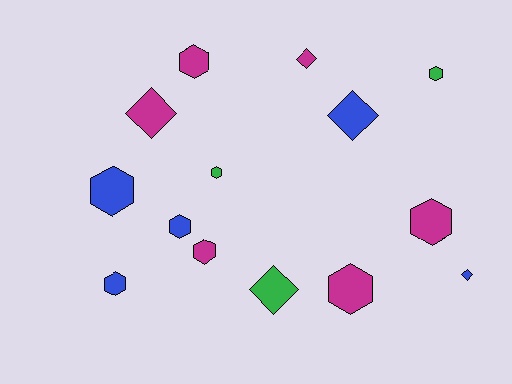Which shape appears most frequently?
Hexagon, with 9 objects.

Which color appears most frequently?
Magenta, with 6 objects.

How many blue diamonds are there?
There are 2 blue diamonds.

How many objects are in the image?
There are 14 objects.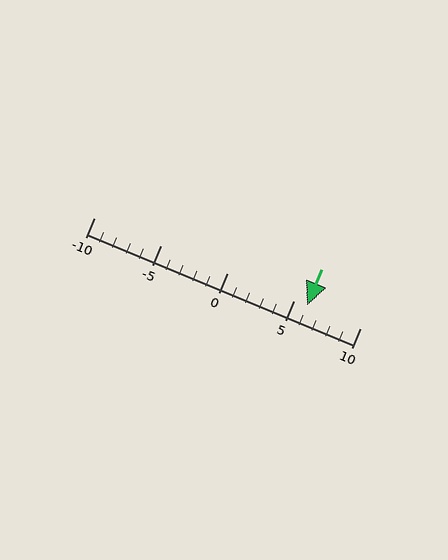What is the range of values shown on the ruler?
The ruler shows values from -10 to 10.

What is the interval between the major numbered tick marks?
The major tick marks are spaced 5 units apart.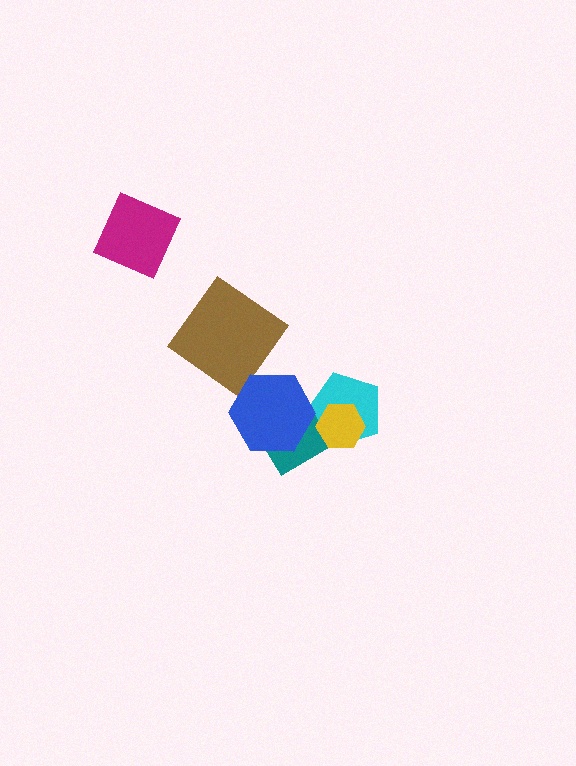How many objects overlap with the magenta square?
0 objects overlap with the magenta square.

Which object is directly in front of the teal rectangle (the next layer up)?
The yellow hexagon is directly in front of the teal rectangle.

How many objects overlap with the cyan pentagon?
3 objects overlap with the cyan pentagon.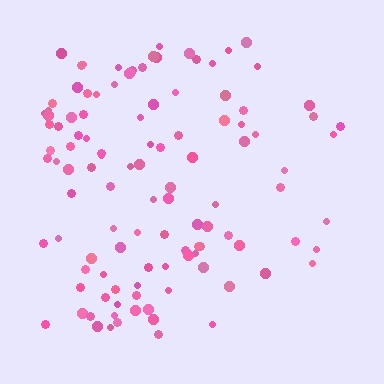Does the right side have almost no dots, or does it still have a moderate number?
Still a moderate number, just noticeably fewer than the left.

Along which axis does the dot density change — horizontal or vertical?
Horizontal.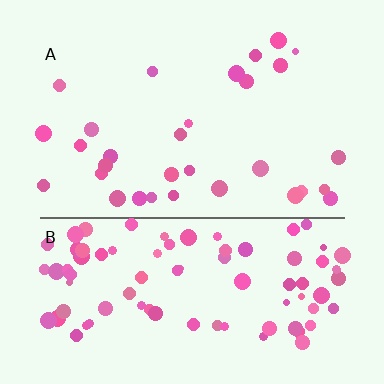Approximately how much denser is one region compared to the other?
Approximately 2.8× — region B over region A.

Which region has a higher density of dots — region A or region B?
B (the bottom).